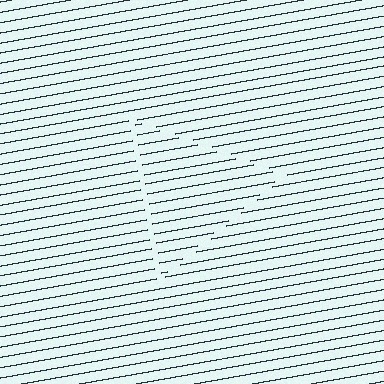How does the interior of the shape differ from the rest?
The interior of the shape contains the same grating, shifted by half a period — the contour is defined by the phase discontinuity where line-ends from the inner and outer gratings abut.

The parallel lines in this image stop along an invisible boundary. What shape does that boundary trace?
An illusory triangle. The interior of the shape contains the same grating, shifted by half a period — the contour is defined by the phase discontinuity where line-ends from the inner and outer gratings abut.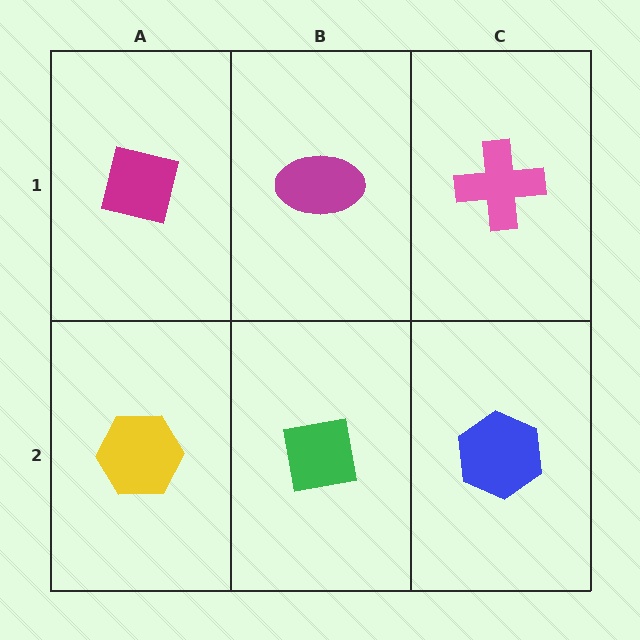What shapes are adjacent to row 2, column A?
A magenta square (row 1, column A), a green square (row 2, column B).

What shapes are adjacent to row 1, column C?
A blue hexagon (row 2, column C), a magenta ellipse (row 1, column B).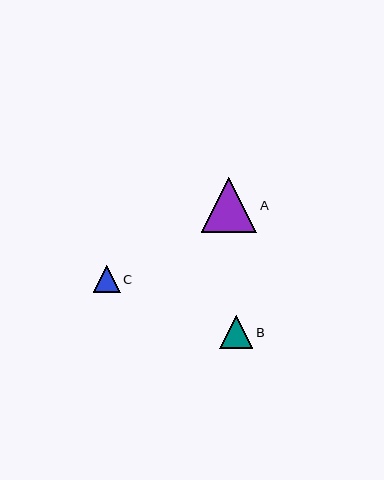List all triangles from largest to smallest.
From largest to smallest: A, B, C.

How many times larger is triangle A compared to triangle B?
Triangle A is approximately 1.6 times the size of triangle B.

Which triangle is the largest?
Triangle A is the largest with a size of approximately 55 pixels.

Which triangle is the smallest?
Triangle C is the smallest with a size of approximately 27 pixels.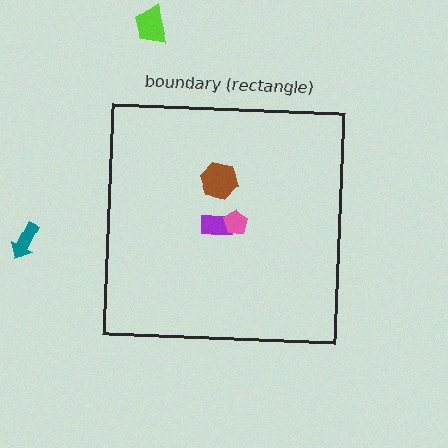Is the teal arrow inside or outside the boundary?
Outside.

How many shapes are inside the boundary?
3 inside, 2 outside.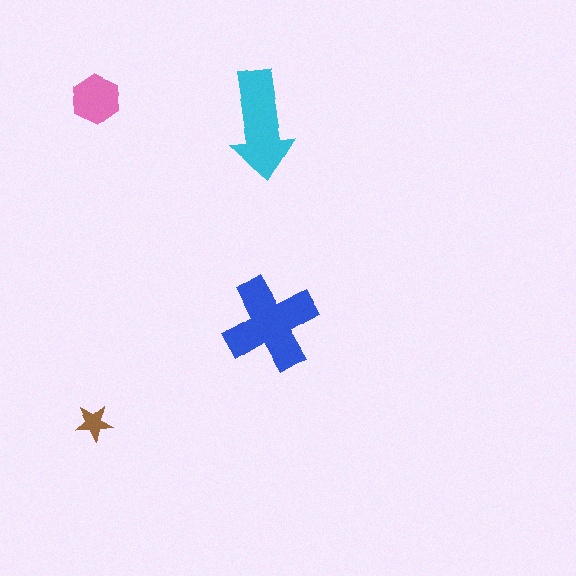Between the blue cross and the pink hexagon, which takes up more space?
The blue cross.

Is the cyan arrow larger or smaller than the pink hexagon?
Larger.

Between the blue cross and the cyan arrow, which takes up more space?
The blue cross.